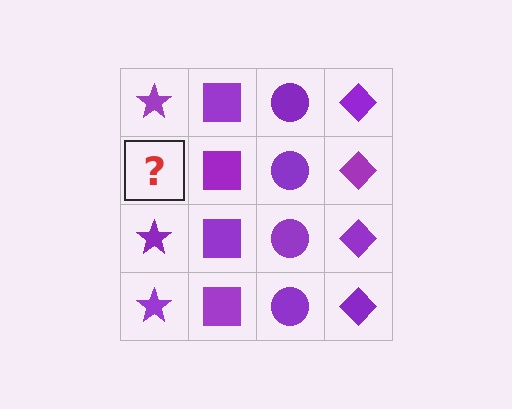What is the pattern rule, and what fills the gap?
The rule is that each column has a consistent shape. The gap should be filled with a purple star.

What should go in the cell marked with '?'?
The missing cell should contain a purple star.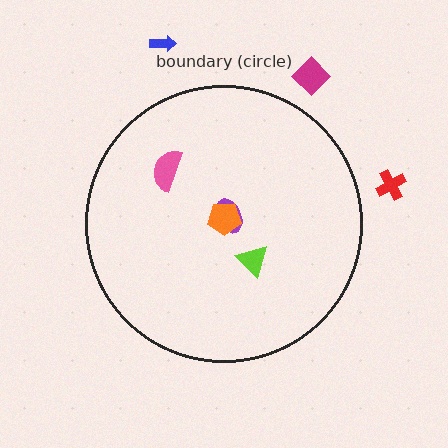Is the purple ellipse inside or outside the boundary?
Inside.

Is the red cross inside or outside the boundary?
Outside.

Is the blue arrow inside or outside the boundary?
Outside.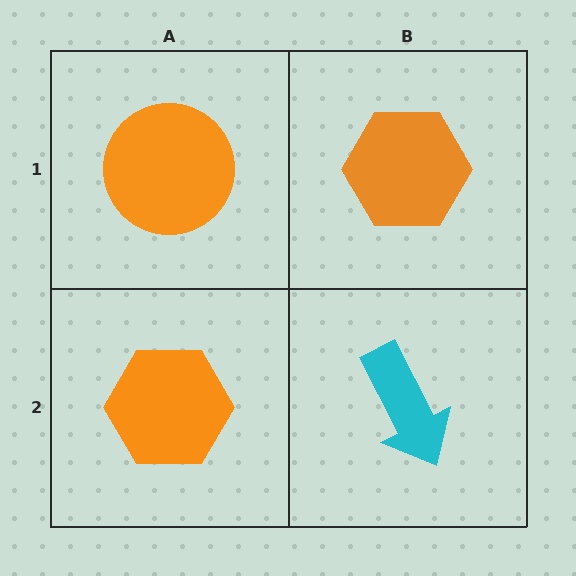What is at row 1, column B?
An orange hexagon.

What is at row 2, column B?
A cyan arrow.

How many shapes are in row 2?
2 shapes.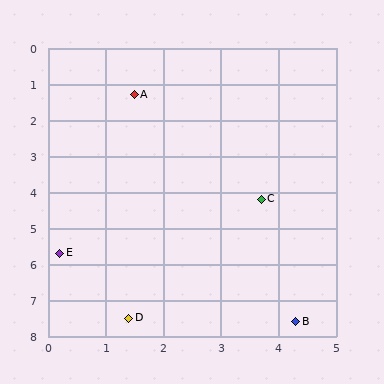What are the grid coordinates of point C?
Point C is at approximately (3.7, 4.2).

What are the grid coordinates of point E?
Point E is at approximately (0.2, 5.7).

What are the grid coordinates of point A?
Point A is at approximately (1.5, 1.3).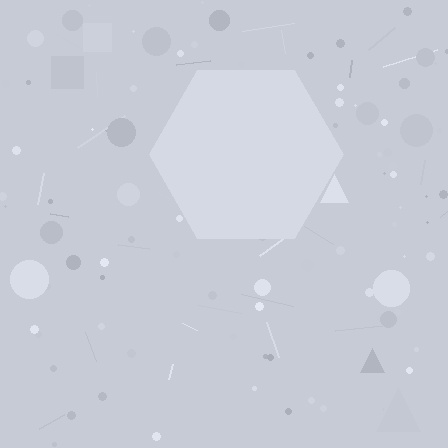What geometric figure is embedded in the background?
A hexagon is embedded in the background.